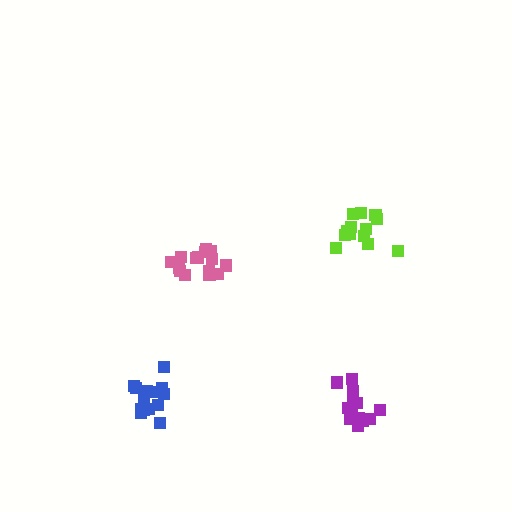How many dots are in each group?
Group 1: 14 dots, Group 2: 16 dots, Group 3: 14 dots, Group 4: 14 dots (58 total).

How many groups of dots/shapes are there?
There are 4 groups.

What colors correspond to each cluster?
The clusters are colored: lime, pink, blue, purple.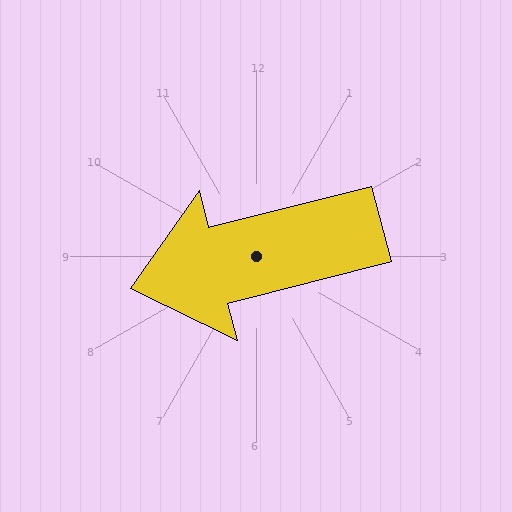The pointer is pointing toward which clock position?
Roughly 9 o'clock.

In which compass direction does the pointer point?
West.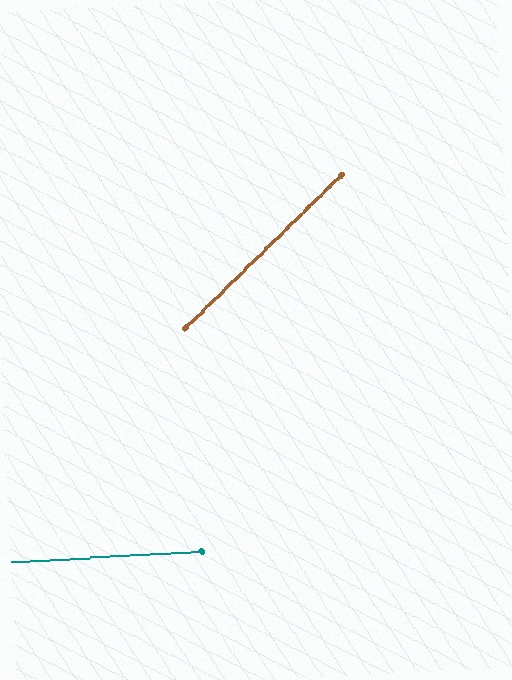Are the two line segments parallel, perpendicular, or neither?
Neither parallel nor perpendicular — they differ by about 41°.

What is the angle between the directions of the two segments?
Approximately 41 degrees.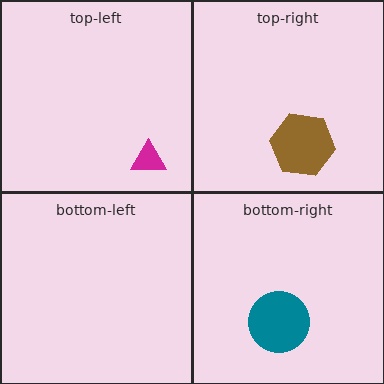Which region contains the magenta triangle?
The top-left region.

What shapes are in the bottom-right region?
The teal circle.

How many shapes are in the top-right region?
1.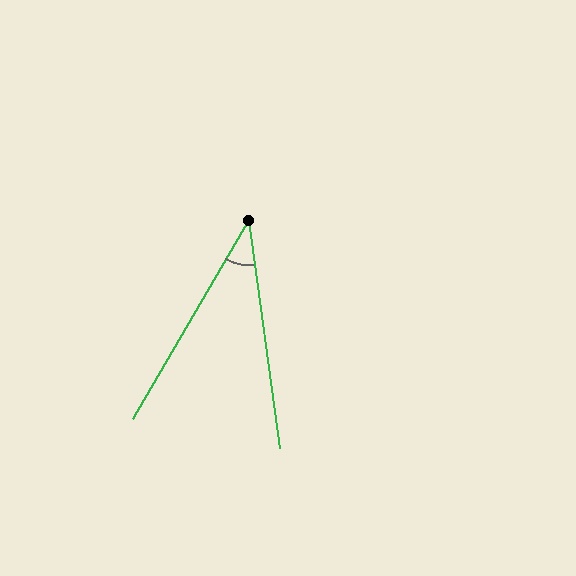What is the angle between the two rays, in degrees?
Approximately 38 degrees.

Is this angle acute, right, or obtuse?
It is acute.